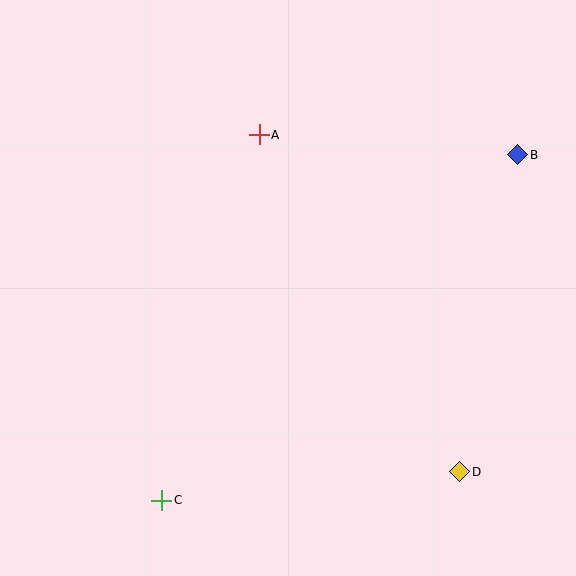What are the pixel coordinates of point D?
Point D is at (460, 472).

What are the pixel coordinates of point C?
Point C is at (162, 500).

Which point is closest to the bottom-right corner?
Point D is closest to the bottom-right corner.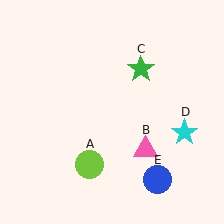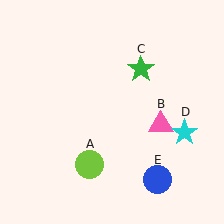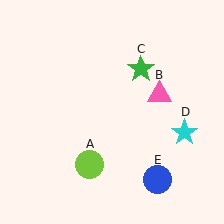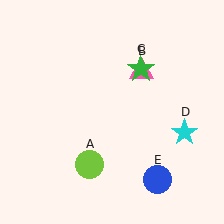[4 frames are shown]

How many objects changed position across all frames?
1 object changed position: pink triangle (object B).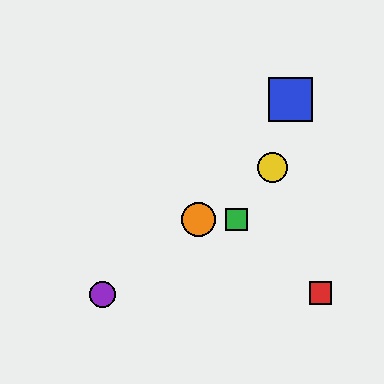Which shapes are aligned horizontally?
The green square, the orange circle are aligned horizontally.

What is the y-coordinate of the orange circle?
The orange circle is at y≈220.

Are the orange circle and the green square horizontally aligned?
Yes, both are at y≈220.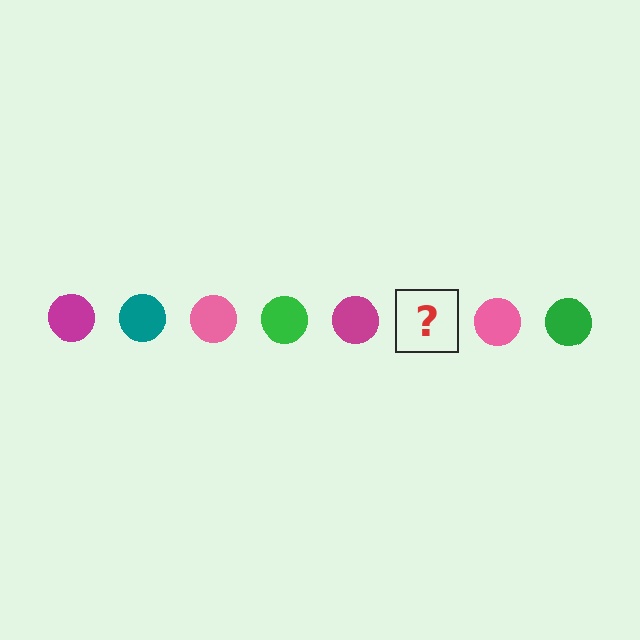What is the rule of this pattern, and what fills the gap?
The rule is that the pattern cycles through magenta, teal, pink, green circles. The gap should be filled with a teal circle.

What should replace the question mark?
The question mark should be replaced with a teal circle.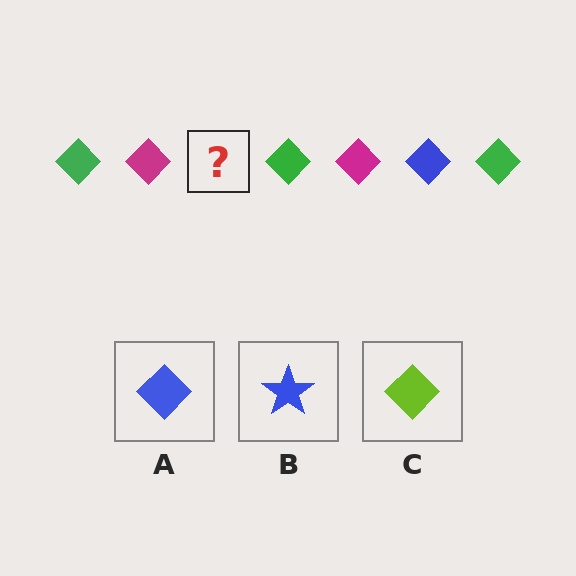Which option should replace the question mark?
Option A.